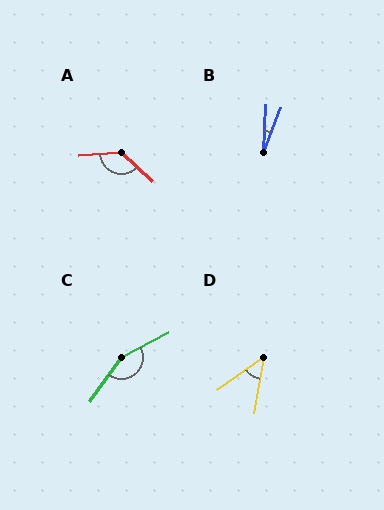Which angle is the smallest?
B, at approximately 18 degrees.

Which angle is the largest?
C, at approximately 153 degrees.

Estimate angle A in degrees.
Approximately 134 degrees.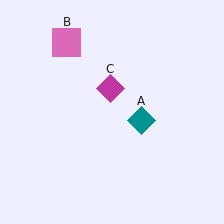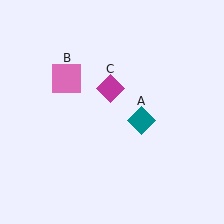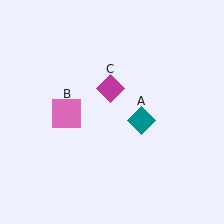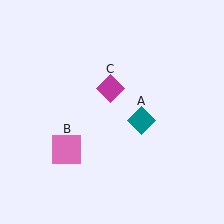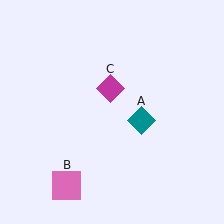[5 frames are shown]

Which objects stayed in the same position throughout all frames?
Teal diamond (object A) and magenta diamond (object C) remained stationary.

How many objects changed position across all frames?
1 object changed position: pink square (object B).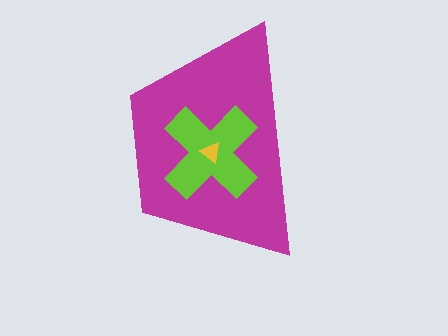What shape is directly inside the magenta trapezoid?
The lime cross.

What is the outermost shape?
The magenta trapezoid.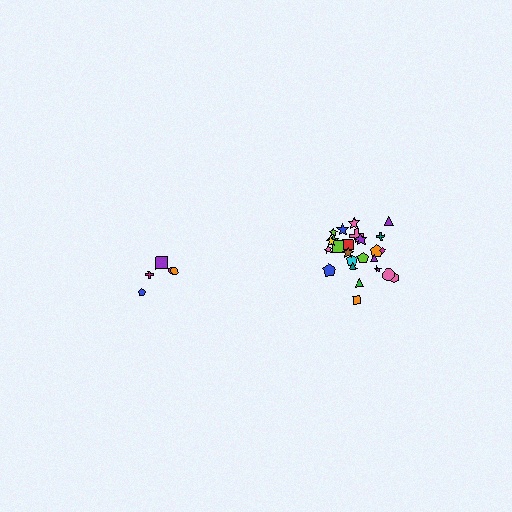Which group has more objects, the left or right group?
The right group.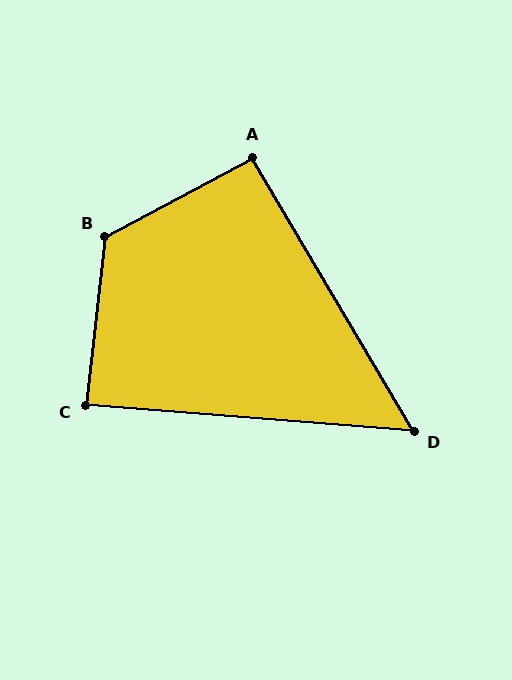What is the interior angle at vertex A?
Approximately 92 degrees (approximately right).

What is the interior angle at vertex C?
Approximately 88 degrees (approximately right).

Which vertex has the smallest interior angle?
D, at approximately 55 degrees.